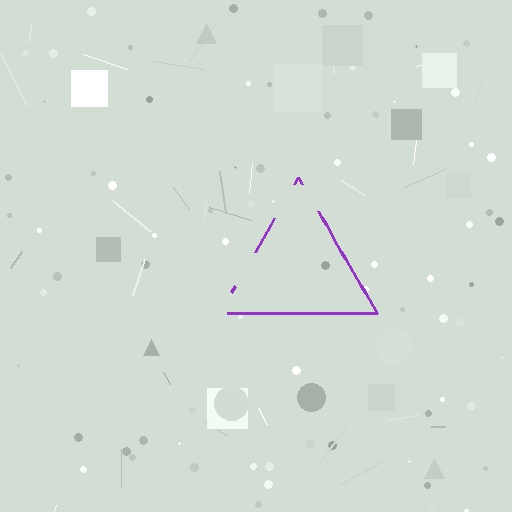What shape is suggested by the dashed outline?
The dashed outline suggests a triangle.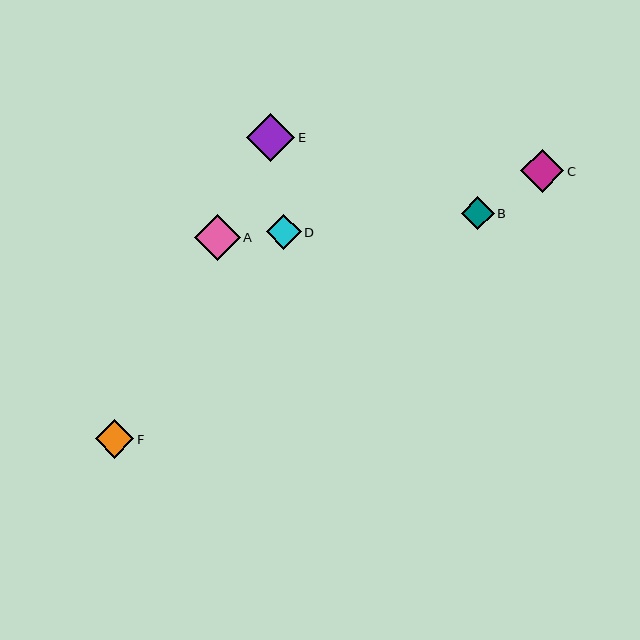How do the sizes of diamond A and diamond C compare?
Diamond A and diamond C are approximately the same size.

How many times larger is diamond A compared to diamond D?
Diamond A is approximately 1.3 times the size of diamond D.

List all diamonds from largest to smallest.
From largest to smallest: E, A, C, F, D, B.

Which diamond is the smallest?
Diamond B is the smallest with a size of approximately 33 pixels.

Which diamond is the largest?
Diamond E is the largest with a size of approximately 49 pixels.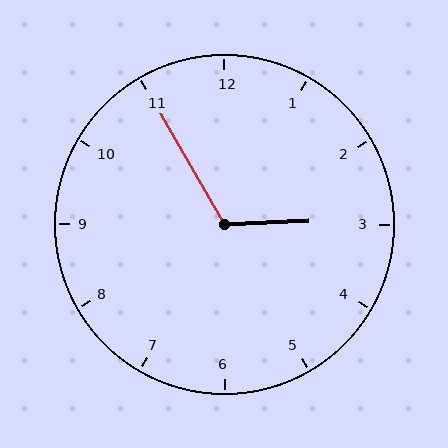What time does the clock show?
2:55.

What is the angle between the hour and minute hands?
Approximately 118 degrees.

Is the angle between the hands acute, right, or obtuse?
It is obtuse.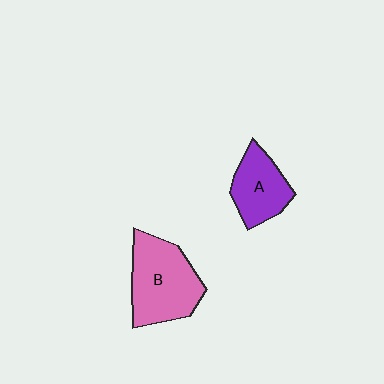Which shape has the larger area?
Shape B (pink).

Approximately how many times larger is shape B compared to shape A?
Approximately 1.5 times.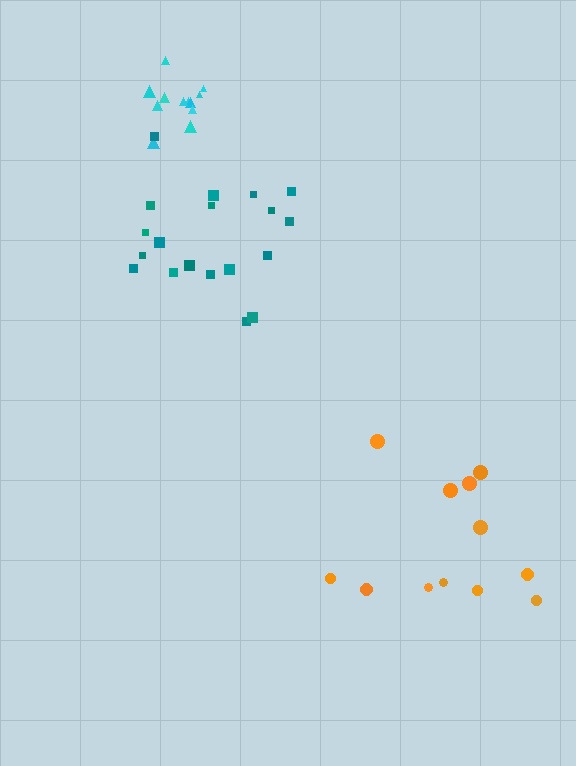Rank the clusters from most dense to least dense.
cyan, teal, orange.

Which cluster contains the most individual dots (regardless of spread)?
Teal (19).